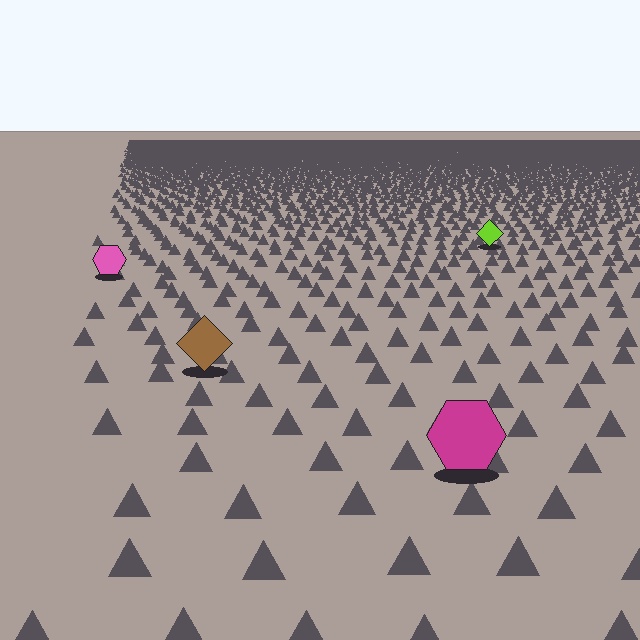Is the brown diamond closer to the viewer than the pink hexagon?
Yes. The brown diamond is closer — you can tell from the texture gradient: the ground texture is coarser near it.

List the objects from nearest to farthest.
From nearest to farthest: the magenta hexagon, the brown diamond, the pink hexagon, the lime diamond.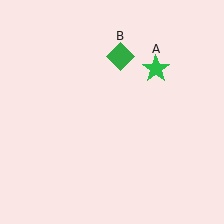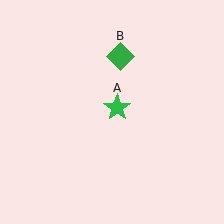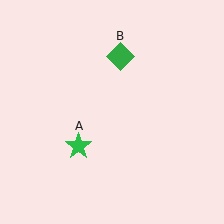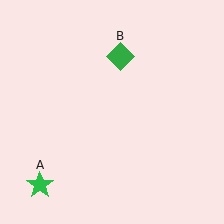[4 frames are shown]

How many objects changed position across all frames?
1 object changed position: green star (object A).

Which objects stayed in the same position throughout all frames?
Green diamond (object B) remained stationary.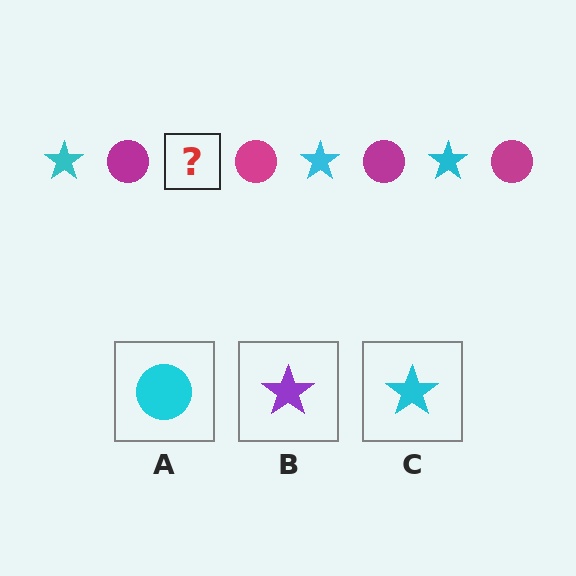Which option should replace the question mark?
Option C.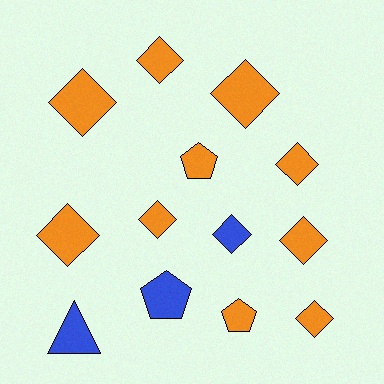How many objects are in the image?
There are 13 objects.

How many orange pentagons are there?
There are 2 orange pentagons.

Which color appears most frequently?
Orange, with 10 objects.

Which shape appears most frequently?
Diamond, with 9 objects.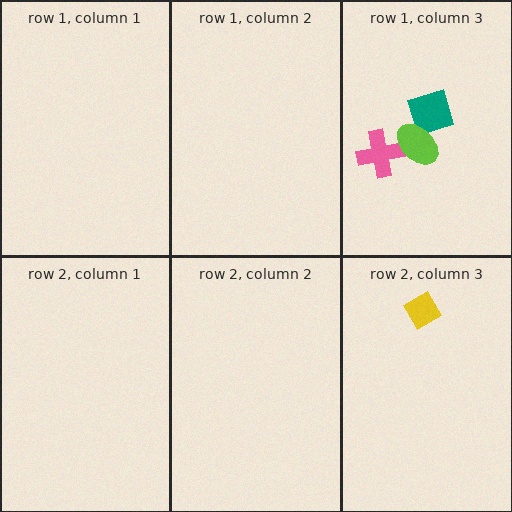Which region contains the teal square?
The row 1, column 3 region.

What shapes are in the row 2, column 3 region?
The yellow diamond.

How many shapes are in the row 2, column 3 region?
1.